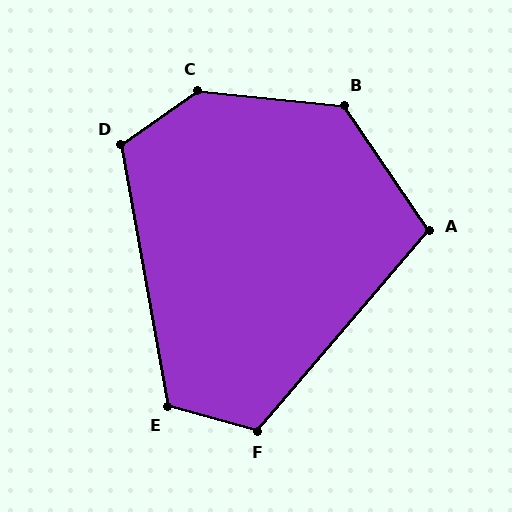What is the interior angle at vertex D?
Approximately 115 degrees (obtuse).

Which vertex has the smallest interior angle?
A, at approximately 105 degrees.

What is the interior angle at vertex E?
Approximately 115 degrees (obtuse).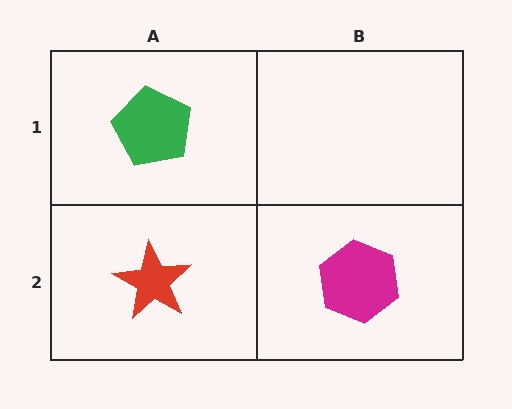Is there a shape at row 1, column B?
No, that cell is empty.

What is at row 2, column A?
A red star.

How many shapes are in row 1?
1 shape.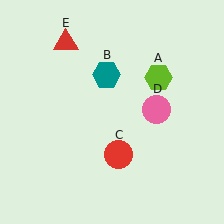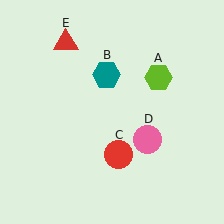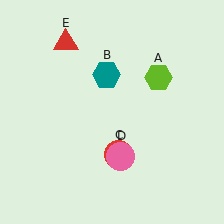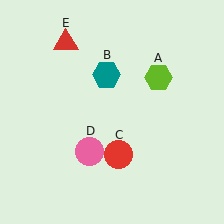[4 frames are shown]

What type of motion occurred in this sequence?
The pink circle (object D) rotated clockwise around the center of the scene.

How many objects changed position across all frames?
1 object changed position: pink circle (object D).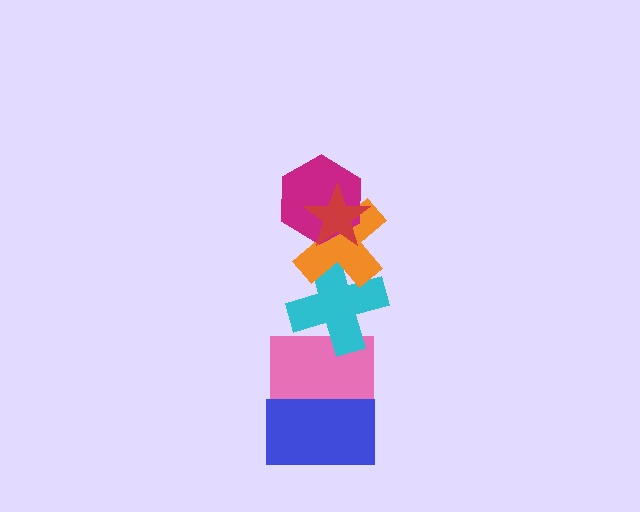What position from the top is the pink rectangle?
The pink rectangle is 5th from the top.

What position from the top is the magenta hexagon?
The magenta hexagon is 2nd from the top.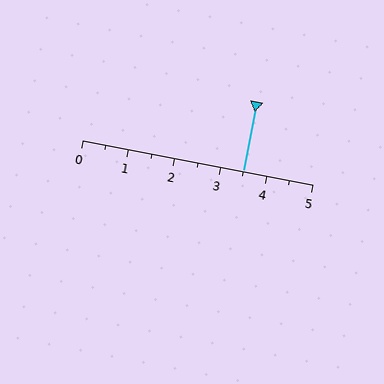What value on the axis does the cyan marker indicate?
The marker indicates approximately 3.5.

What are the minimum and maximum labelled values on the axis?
The axis runs from 0 to 5.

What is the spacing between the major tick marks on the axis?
The major ticks are spaced 1 apart.